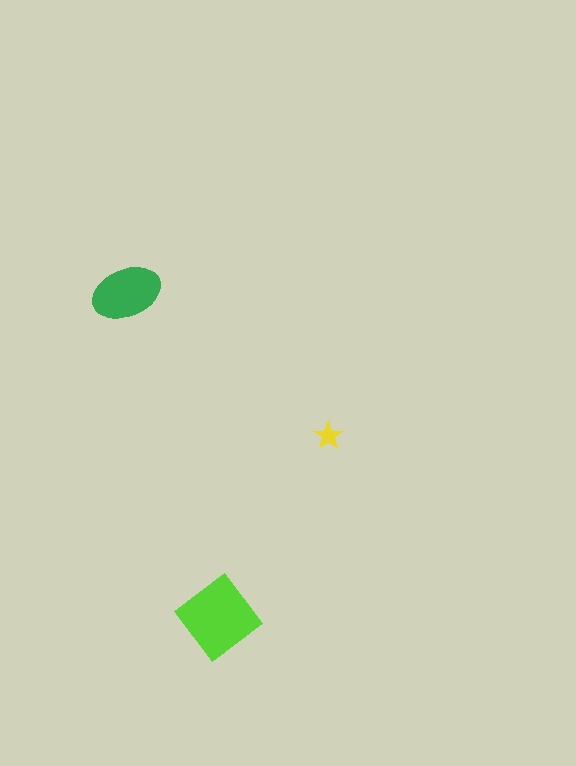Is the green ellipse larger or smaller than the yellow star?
Larger.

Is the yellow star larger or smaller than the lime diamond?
Smaller.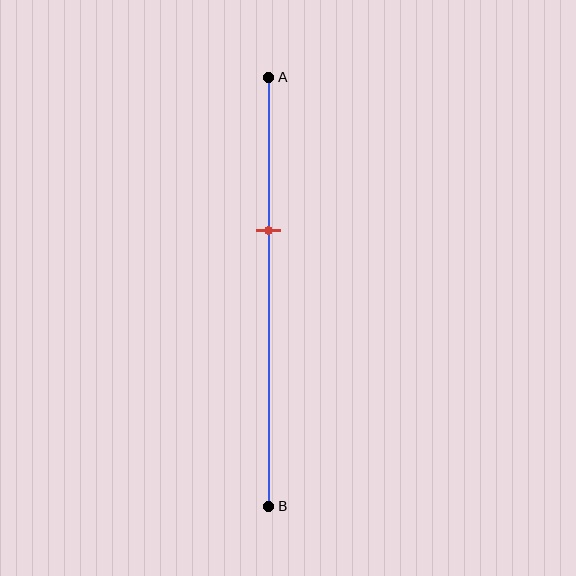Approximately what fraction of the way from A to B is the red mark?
The red mark is approximately 35% of the way from A to B.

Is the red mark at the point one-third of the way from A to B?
Yes, the mark is approximately at the one-third point.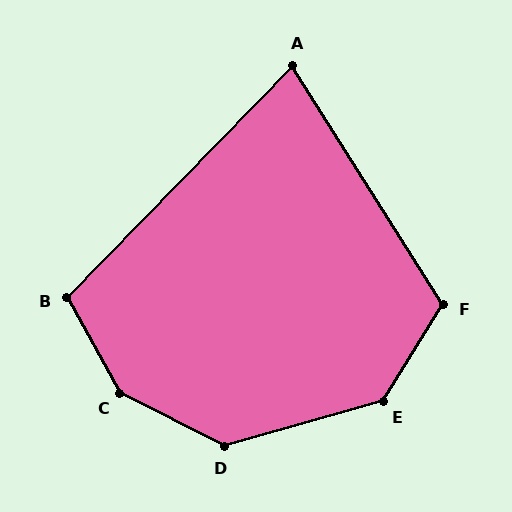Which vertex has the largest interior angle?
C, at approximately 146 degrees.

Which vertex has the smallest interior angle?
A, at approximately 77 degrees.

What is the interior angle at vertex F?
Approximately 116 degrees (obtuse).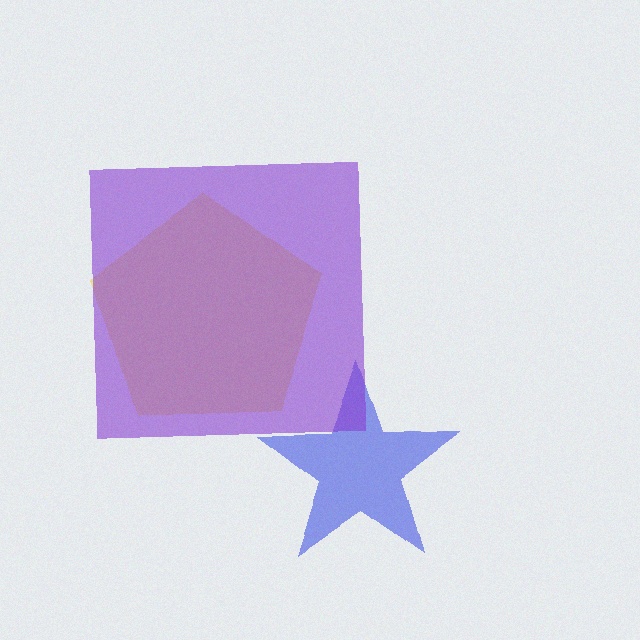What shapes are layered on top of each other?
The layered shapes are: a yellow pentagon, a blue star, a purple square.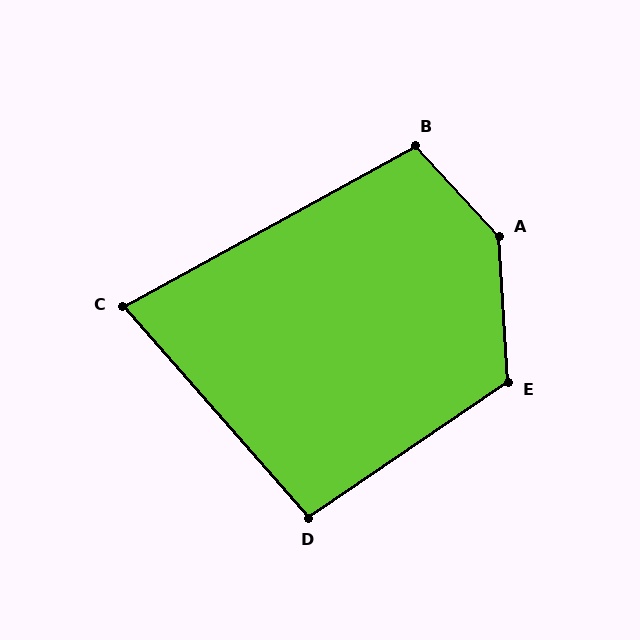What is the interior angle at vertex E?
Approximately 121 degrees (obtuse).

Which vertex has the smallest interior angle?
C, at approximately 77 degrees.